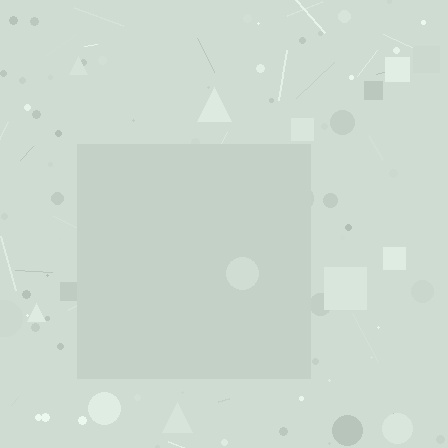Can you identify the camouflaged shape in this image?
The camouflaged shape is a square.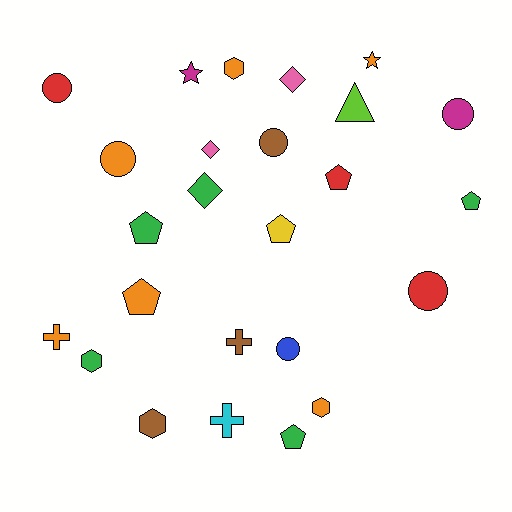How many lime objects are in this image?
There is 1 lime object.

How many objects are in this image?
There are 25 objects.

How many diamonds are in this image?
There are 3 diamonds.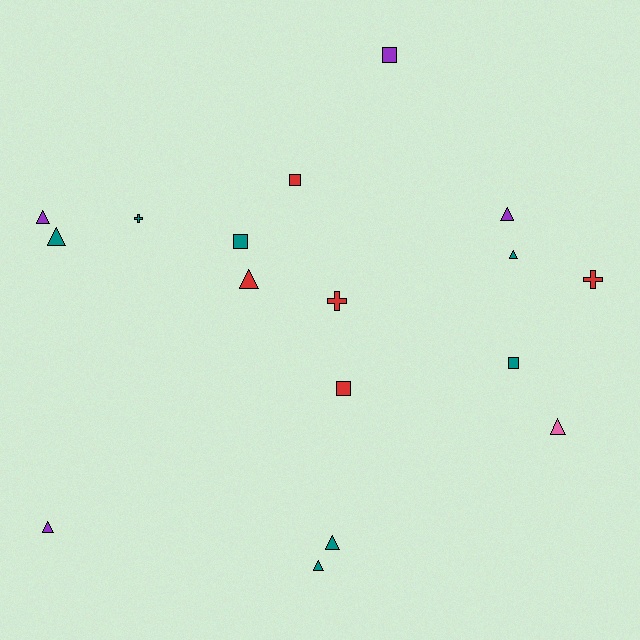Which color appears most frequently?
Teal, with 7 objects.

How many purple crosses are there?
There are no purple crosses.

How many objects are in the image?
There are 17 objects.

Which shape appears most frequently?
Triangle, with 9 objects.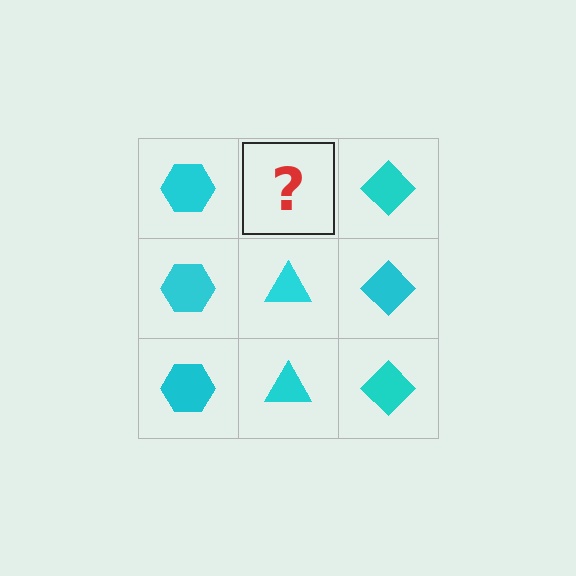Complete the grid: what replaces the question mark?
The question mark should be replaced with a cyan triangle.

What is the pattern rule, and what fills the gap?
The rule is that each column has a consistent shape. The gap should be filled with a cyan triangle.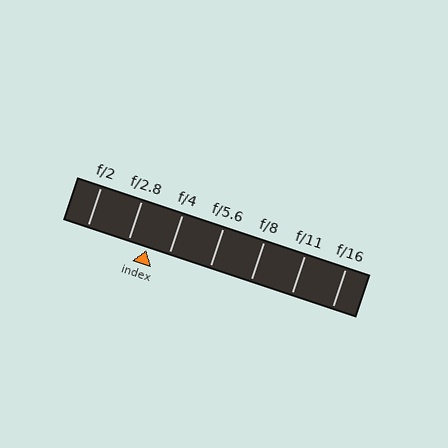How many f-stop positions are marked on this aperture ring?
There are 7 f-stop positions marked.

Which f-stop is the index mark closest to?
The index mark is closest to f/2.8.